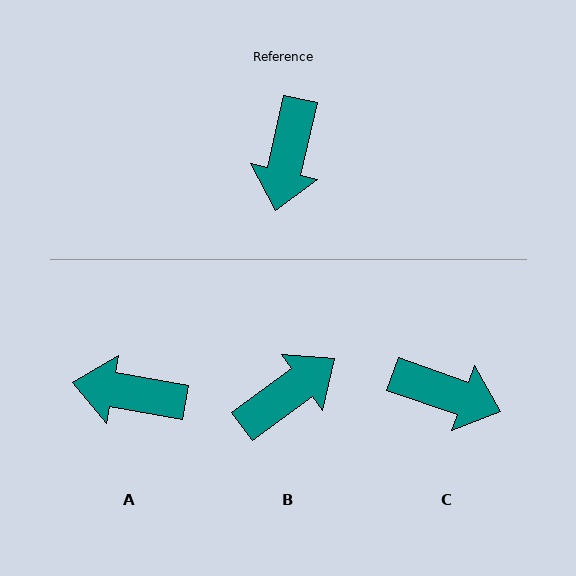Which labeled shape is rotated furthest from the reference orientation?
B, about 139 degrees away.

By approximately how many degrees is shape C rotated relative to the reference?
Approximately 83 degrees counter-clockwise.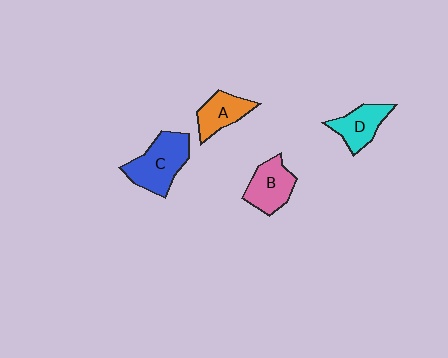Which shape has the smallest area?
Shape A (orange).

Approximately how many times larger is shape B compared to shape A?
Approximately 1.2 times.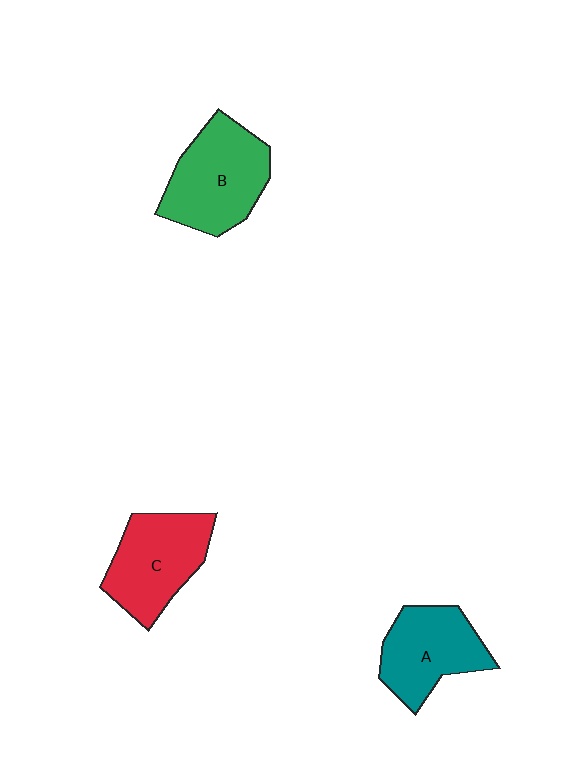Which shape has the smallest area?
Shape A (teal).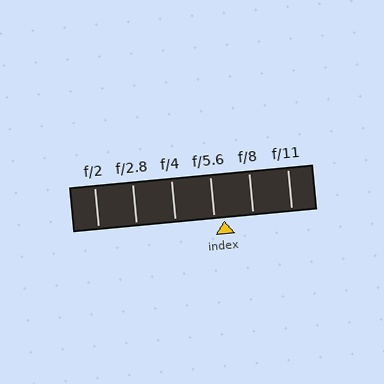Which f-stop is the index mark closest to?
The index mark is closest to f/5.6.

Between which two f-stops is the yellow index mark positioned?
The index mark is between f/5.6 and f/8.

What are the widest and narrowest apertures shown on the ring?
The widest aperture shown is f/2 and the narrowest is f/11.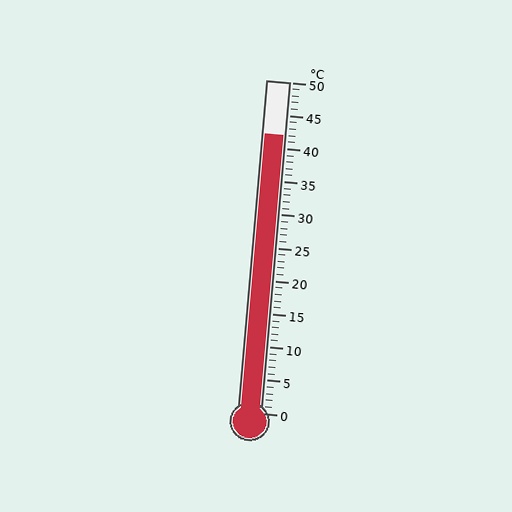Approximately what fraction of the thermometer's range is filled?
The thermometer is filled to approximately 85% of its range.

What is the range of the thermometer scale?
The thermometer scale ranges from 0°C to 50°C.